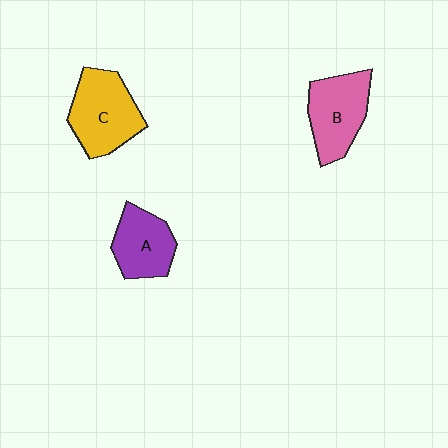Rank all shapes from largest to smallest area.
From largest to smallest: C (yellow), B (pink), A (purple).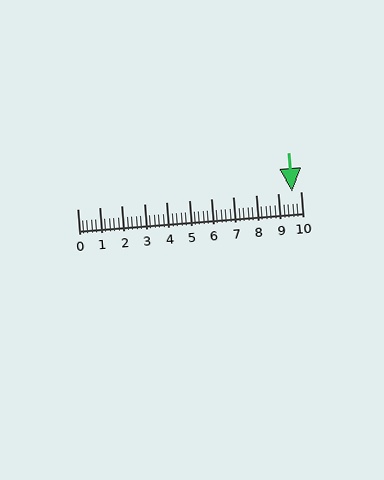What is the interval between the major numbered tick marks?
The major tick marks are spaced 1 units apart.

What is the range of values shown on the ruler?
The ruler shows values from 0 to 10.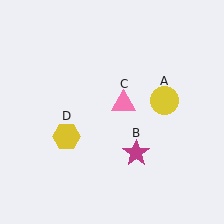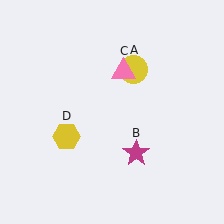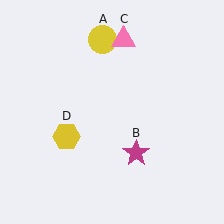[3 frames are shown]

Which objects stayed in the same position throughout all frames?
Magenta star (object B) and yellow hexagon (object D) remained stationary.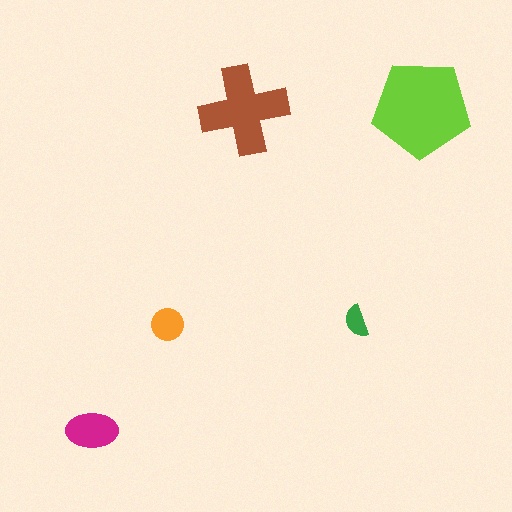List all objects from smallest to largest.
The green semicircle, the orange circle, the magenta ellipse, the brown cross, the lime pentagon.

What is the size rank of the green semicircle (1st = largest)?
5th.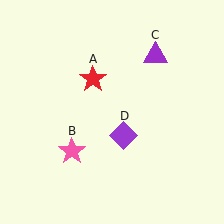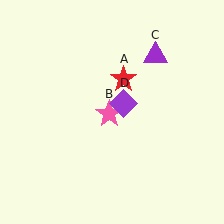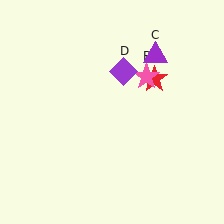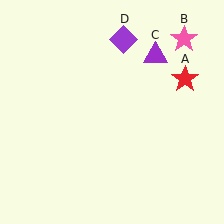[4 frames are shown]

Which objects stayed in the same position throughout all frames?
Purple triangle (object C) remained stationary.